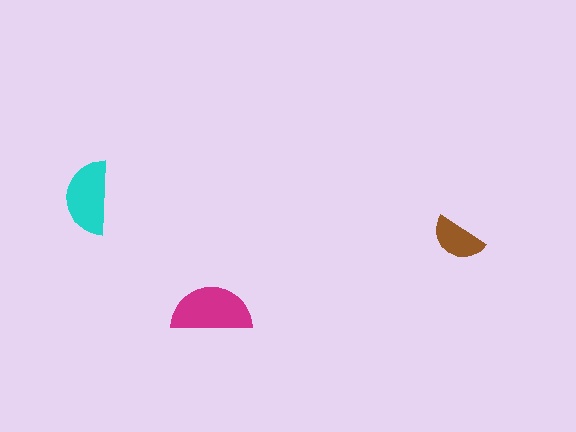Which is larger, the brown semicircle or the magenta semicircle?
The magenta one.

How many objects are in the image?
There are 3 objects in the image.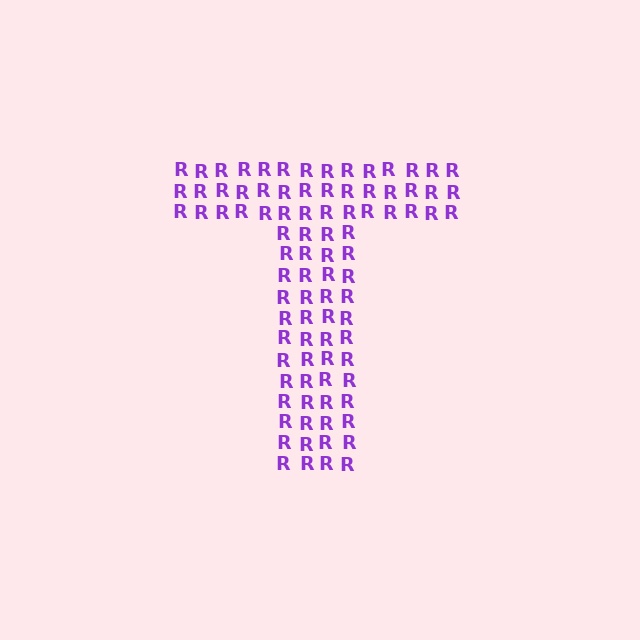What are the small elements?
The small elements are letter R's.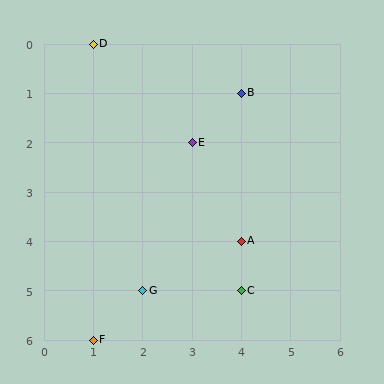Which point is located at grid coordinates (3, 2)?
Point E is at (3, 2).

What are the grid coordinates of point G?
Point G is at grid coordinates (2, 5).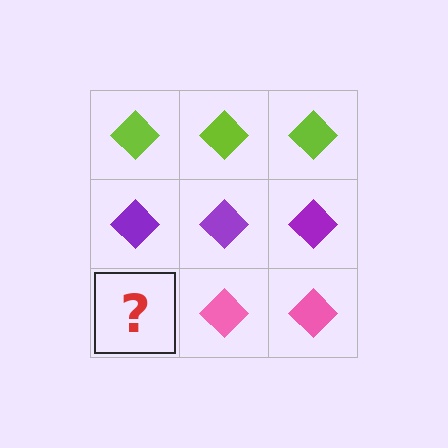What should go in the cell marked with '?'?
The missing cell should contain a pink diamond.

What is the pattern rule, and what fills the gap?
The rule is that each row has a consistent color. The gap should be filled with a pink diamond.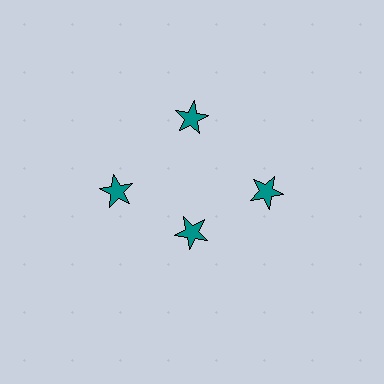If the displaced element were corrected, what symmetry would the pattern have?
It would have 4-fold rotational symmetry — the pattern would map onto itself every 90 degrees.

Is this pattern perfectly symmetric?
No. The 4 teal stars are arranged in a ring, but one element near the 6 o'clock position is pulled inward toward the center, breaking the 4-fold rotational symmetry.